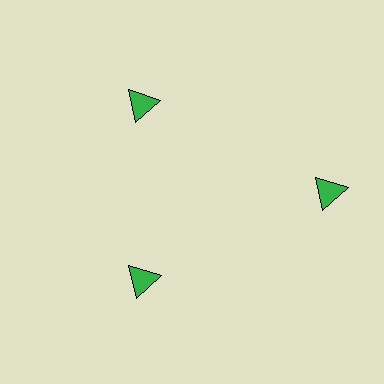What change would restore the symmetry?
The symmetry would be restored by moving it inward, back onto the ring so that all 3 triangles sit at equal angles and equal distance from the center.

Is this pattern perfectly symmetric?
No. The 3 green triangles are arranged in a ring, but one element near the 3 o'clock position is pushed outward from the center, breaking the 3-fold rotational symmetry.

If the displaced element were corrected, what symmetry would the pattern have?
It would have 3-fold rotational symmetry — the pattern would map onto itself every 120 degrees.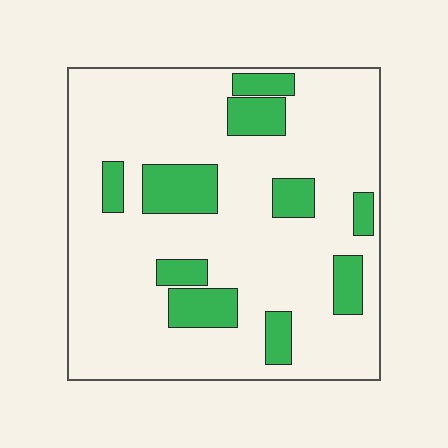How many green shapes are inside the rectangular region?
10.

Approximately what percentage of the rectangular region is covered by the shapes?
Approximately 20%.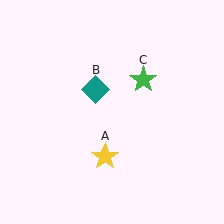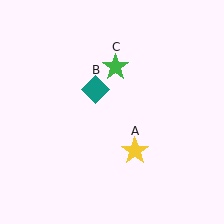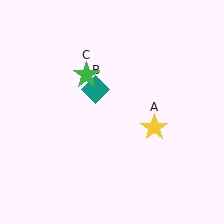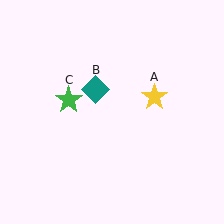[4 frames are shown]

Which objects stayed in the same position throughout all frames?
Teal diamond (object B) remained stationary.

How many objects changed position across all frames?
2 objects changed position: yellow star (object A), green star (object C).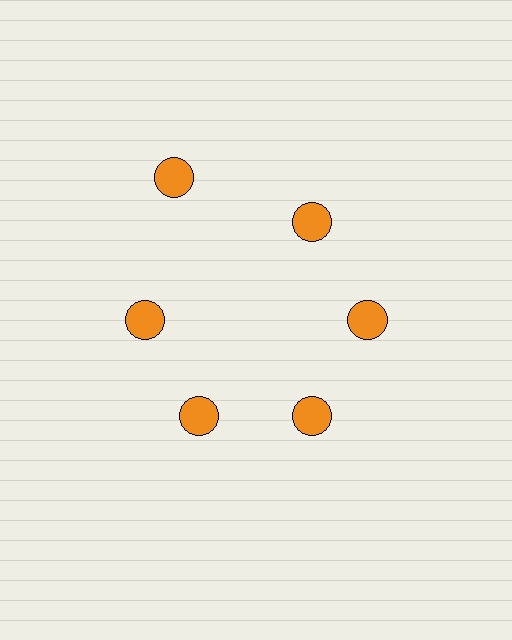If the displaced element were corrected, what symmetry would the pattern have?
It would have 6-fold rotational symmetry — the pattern would map onto itself every 60 degrees.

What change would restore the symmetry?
The symmetry would be restored by moving it inward, back onto the ring so that all 6 circles sit at equal angles and equal distance from the center.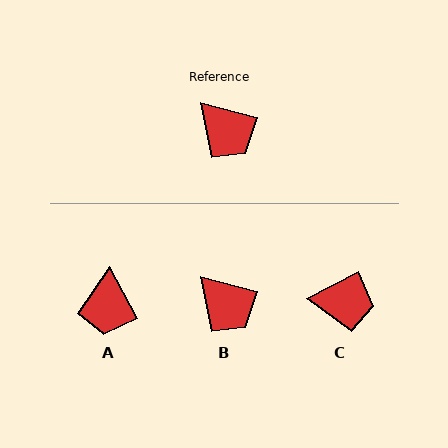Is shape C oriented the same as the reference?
No, it is off by about 43 degrees.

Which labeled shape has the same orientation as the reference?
B.